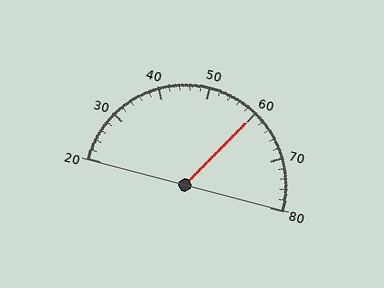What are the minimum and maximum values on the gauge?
The gauge ranges from 20 to 80.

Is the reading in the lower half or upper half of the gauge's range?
The reading is in the upper half of the range (20 to 80).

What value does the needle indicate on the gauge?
The needle indicates approximately 60.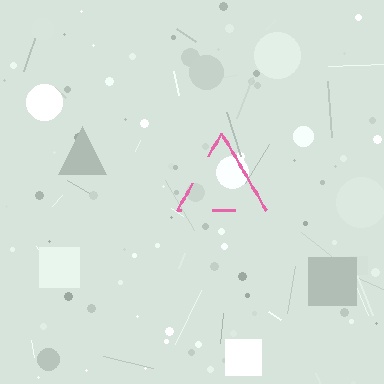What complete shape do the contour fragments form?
The contour fragments form a triangle.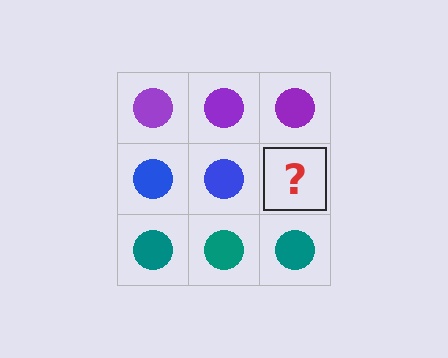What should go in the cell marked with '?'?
The missing cell should contain a blue circle.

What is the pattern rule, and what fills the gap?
The rule is that each row has a consistent color. The gap should be filled with a blue circle.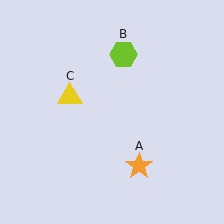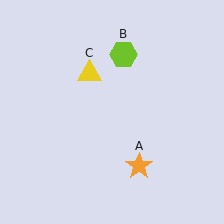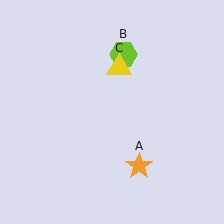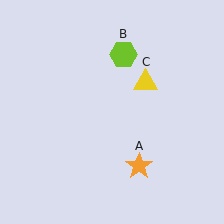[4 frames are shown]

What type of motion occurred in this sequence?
The yellow triangle (object C) rotated clockwise around the center of the scene.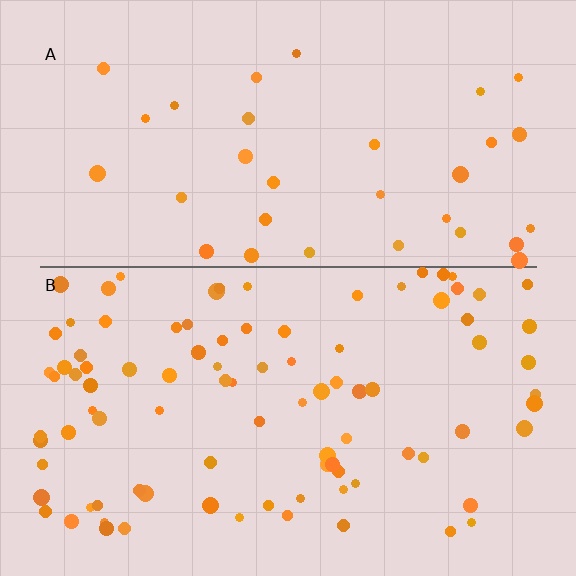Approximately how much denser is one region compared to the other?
Approximately 2.8× — region B over region A.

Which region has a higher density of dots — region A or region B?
B (the bottom).